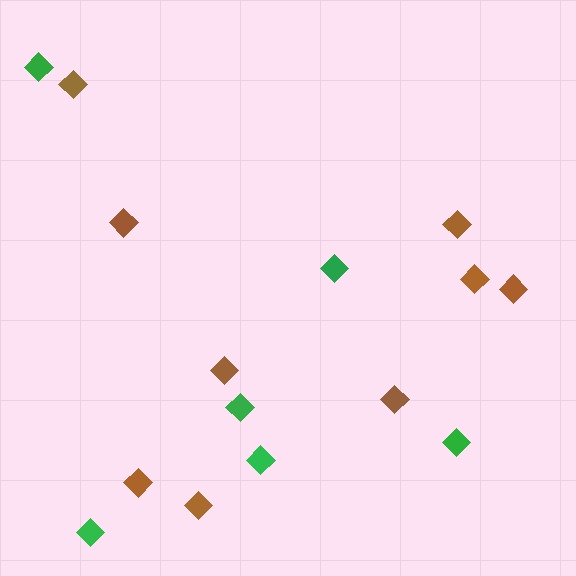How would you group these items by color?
There are 2 groups: one group of brown diamonds (9) and one group of green diamonds (6).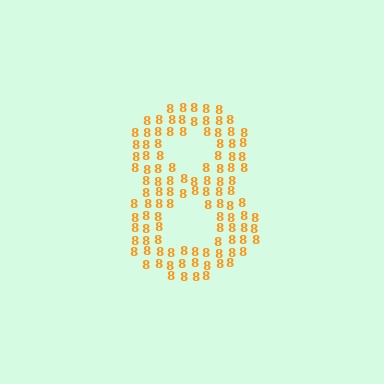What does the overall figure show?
The overall figure shows the digit 8.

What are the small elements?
The small elements are digit 8's.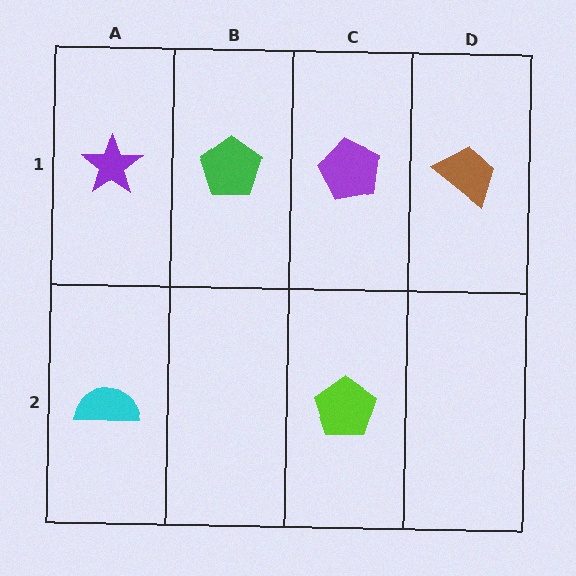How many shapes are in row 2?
2 shapes.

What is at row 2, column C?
A lime pentagon.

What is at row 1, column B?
A green pentagon.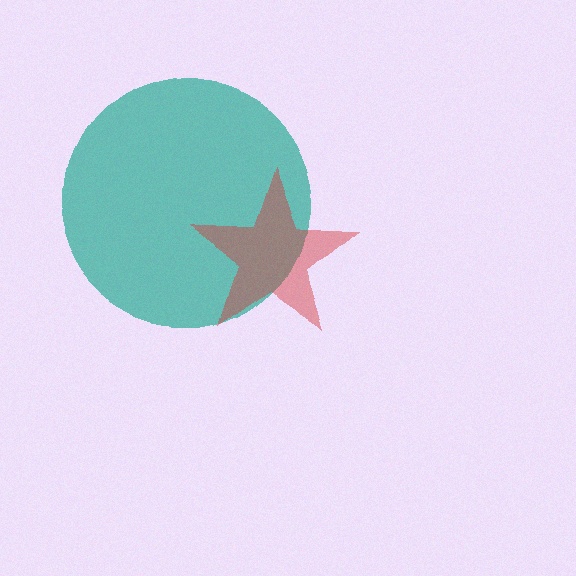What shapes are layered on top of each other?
The layered shapes are: a teal circle, a red star.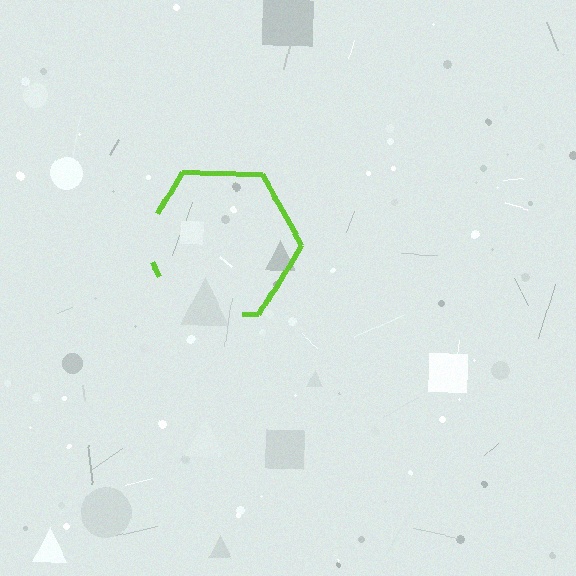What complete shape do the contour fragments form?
The contour fragments form a hexagon.